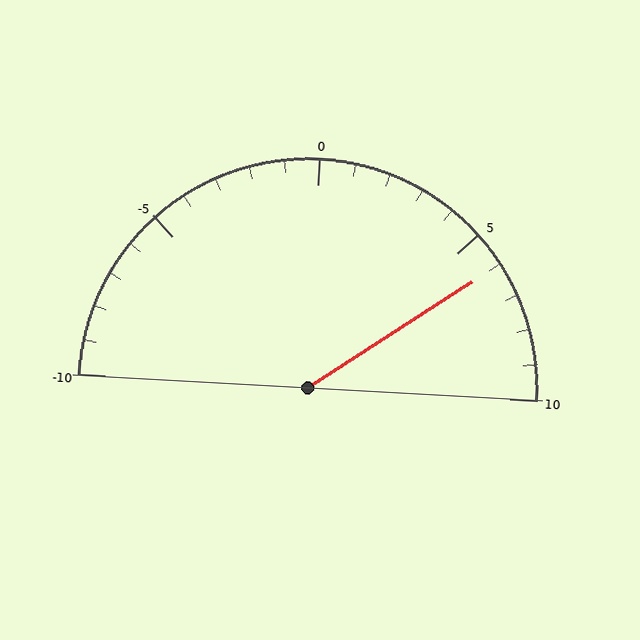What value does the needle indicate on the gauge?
The needle indicates approximately 6.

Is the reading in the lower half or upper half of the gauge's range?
The reading is in the upper half of the range (-10 to 10).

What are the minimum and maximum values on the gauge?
The gauge ranges from -10 to 10.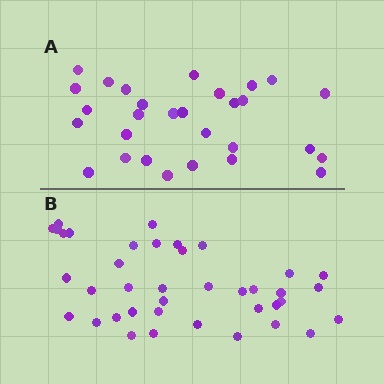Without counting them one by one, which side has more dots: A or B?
Region B (the bottom region) has more dots.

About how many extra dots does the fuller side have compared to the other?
Region B has roughly 10 or so more dots than region A.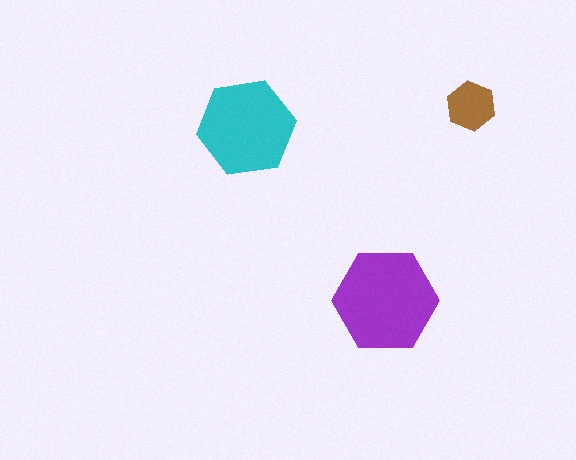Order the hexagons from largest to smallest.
the purple one, the cyan one, the brown one.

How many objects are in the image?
There are 3 objects in the image.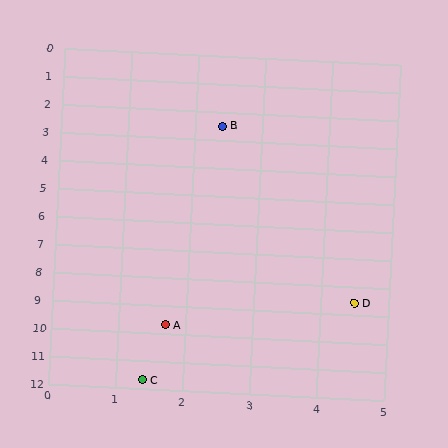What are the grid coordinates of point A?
Point A is at approximately (1.7, 9.7).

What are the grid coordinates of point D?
Point D is at approximately (4.5, 8.6).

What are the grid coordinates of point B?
Point B is at approximately (2.4, 2.5).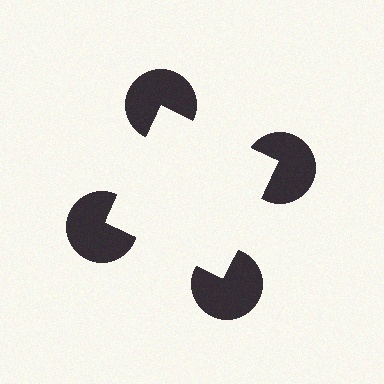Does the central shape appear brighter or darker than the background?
It typically appears slightly brighter than the background, even though no actual brightness change is drawn.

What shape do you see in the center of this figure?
An illusory square — its edges are inferred from the aligned wedge cuts in the pac-man discs, not physically drawn.